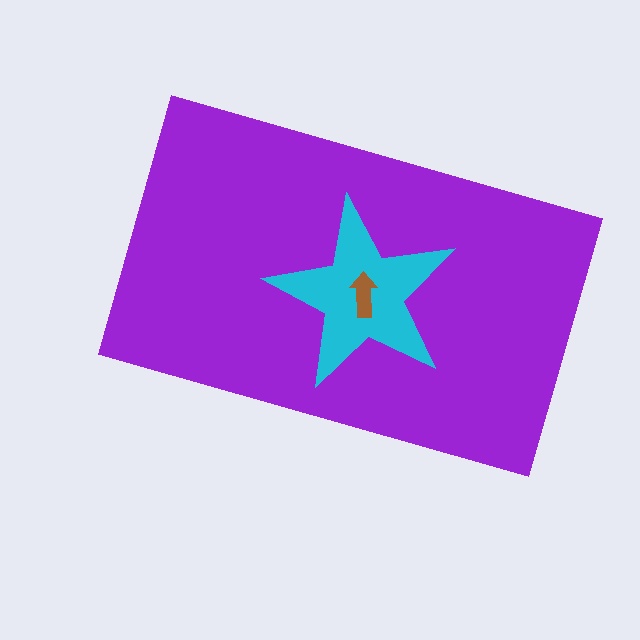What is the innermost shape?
The brown arrow.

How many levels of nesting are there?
3.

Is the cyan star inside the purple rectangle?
Yes.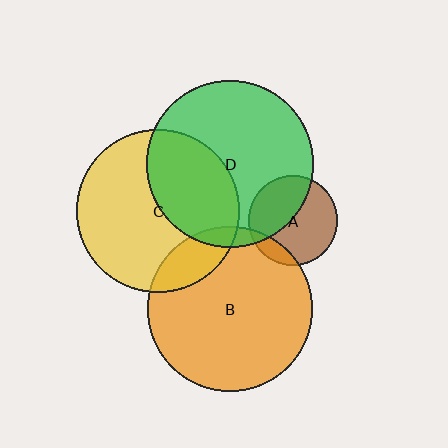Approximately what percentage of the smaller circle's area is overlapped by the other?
Approximately 15%.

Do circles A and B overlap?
Yes.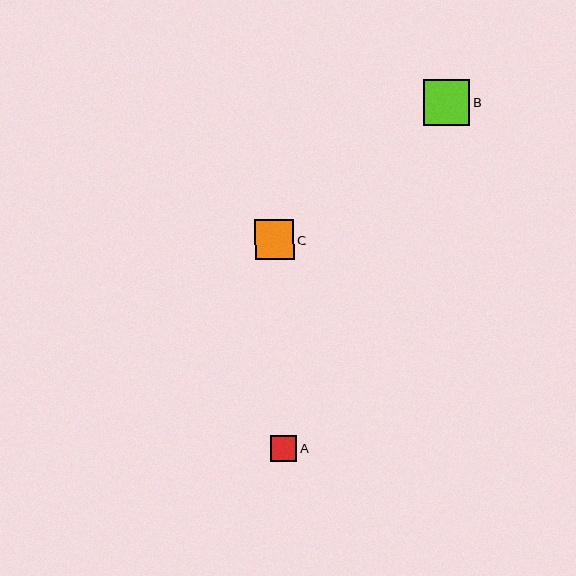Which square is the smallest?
Square A is the smallest with a size of approximately 26 pixels.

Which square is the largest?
Square B is the largest with a size of approximately 47 pixels.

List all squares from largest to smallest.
From largest to smallest: B, C, A.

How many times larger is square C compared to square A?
Square C is approximately 1.5 times the size of square A.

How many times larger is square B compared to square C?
Square B is approximately 1.2 times the size of square C.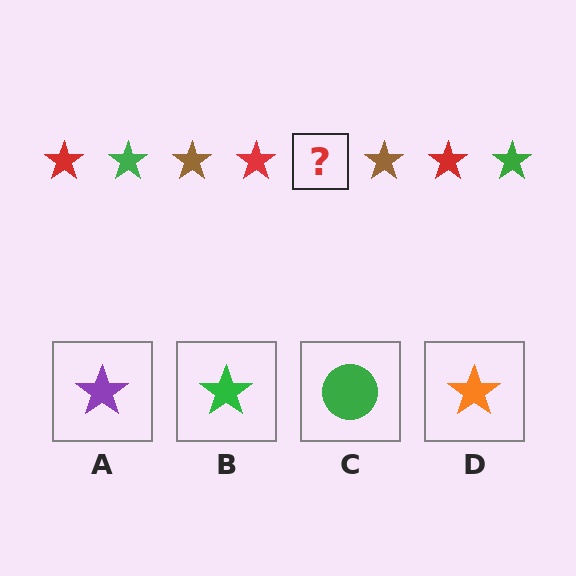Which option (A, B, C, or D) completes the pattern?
B.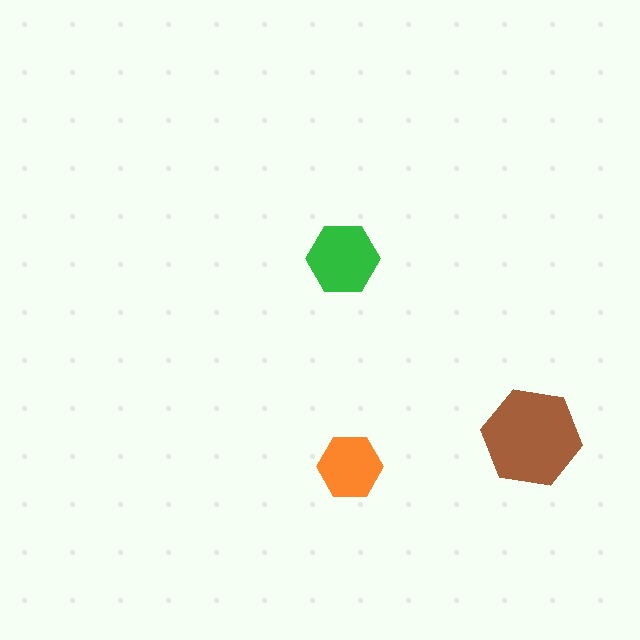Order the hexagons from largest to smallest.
the brown one, the green one, the orange one.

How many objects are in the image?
There are 3 objects in the image.